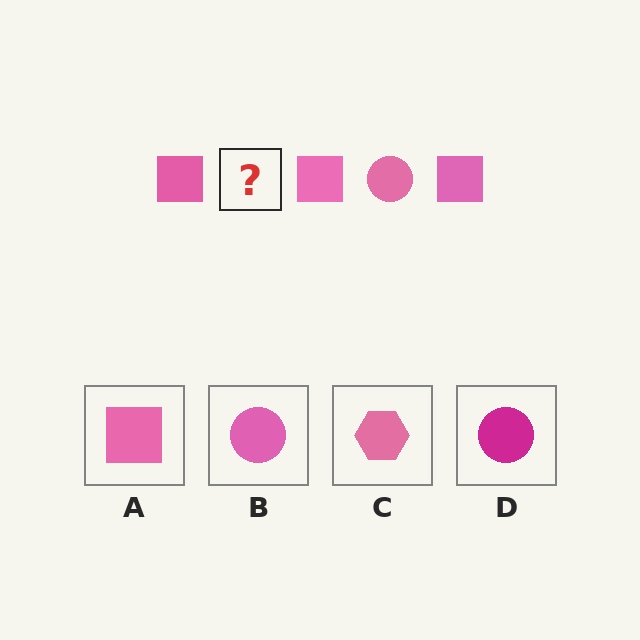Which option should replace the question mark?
Option B.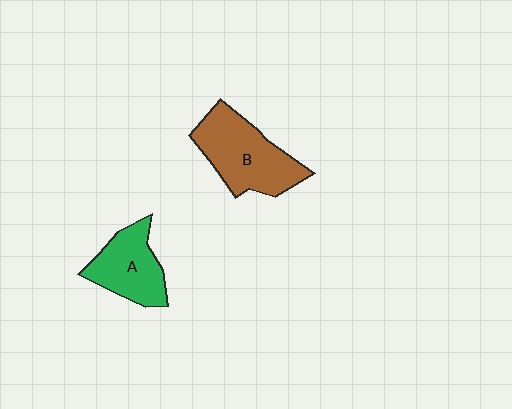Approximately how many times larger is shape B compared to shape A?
Approximately 1.4 times.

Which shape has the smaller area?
Shape A (green).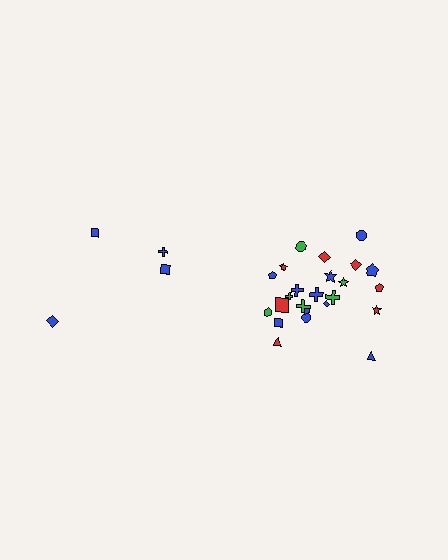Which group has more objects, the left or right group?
The right group.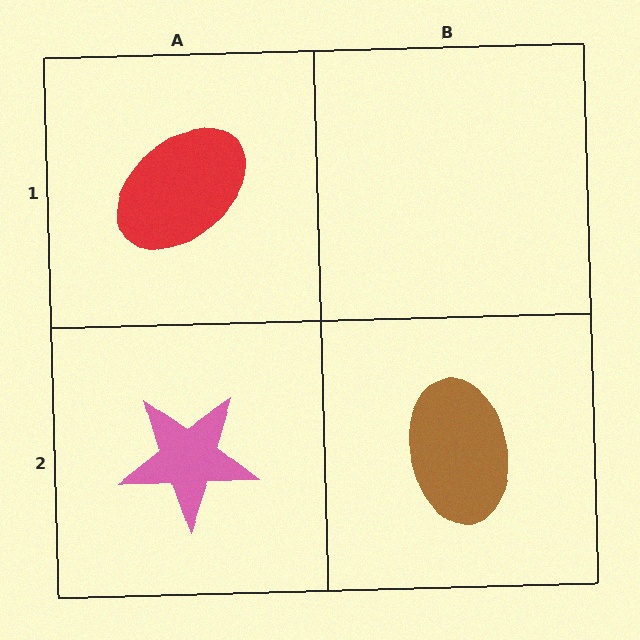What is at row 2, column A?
A pink star.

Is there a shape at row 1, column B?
No, that cell is empty.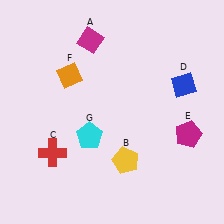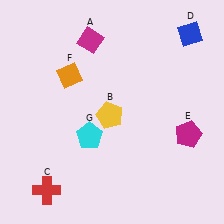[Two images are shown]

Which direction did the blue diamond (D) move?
The blue diamond (D) moved up.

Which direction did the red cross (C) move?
The red cross (C) moved down.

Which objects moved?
The objects that moved are: the yellow pentagon (B), the red cross (C), the blue diamond (D).